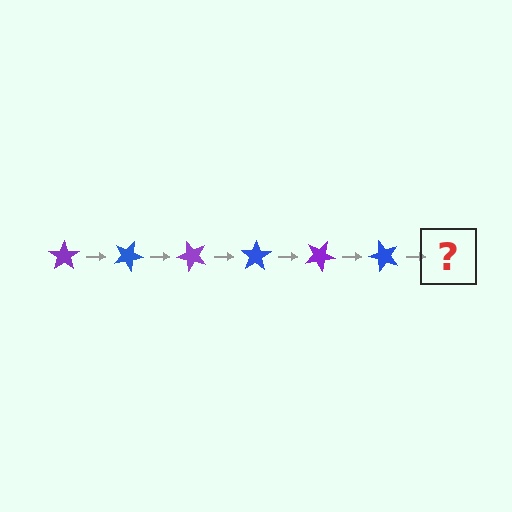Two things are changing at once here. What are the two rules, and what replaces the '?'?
The two rules are that it rotates 25 degrees each step and the color cycles through purple and blue. The '?' should be a purple star, rotated 150 degrees from the start.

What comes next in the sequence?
The next element should be a purple star, rotated 150 degrees from the start.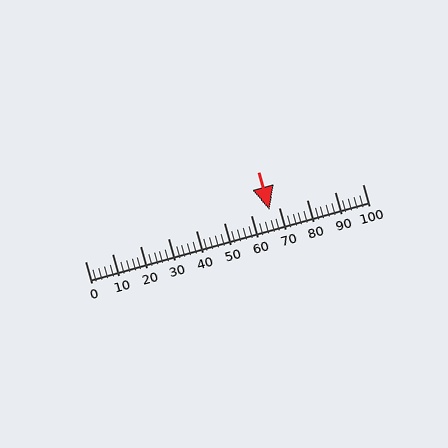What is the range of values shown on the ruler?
The ruler shows values from 0 to 100.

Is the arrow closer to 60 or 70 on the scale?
The arrow is closer to 70.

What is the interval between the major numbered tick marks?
The major tick marks are spaced 10 units apart.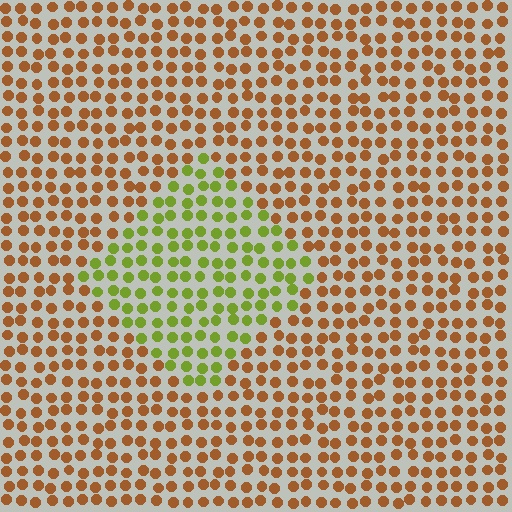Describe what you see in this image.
The image is filled with small brown elements in a uniform arrangement. A diamond-shaped region is visible where the elements are tinted to a slightly different hue, forming a subtle color boundary.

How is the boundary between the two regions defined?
The boundary is defined purely by a slight shift in hue (about 58 degrees). Spacing, size, and orientation are identical on both sides.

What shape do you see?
I see a diamond.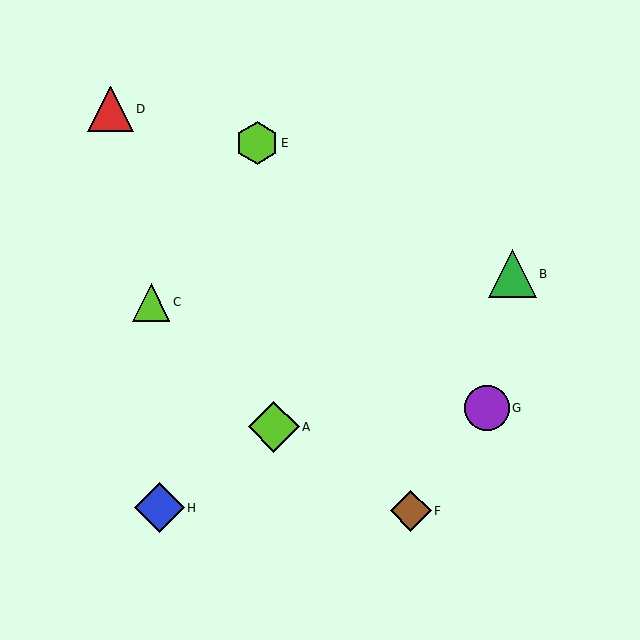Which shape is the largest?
The lime diamond (labeled A) is the largest.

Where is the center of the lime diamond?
The center of the lime diamond is at (274, 427).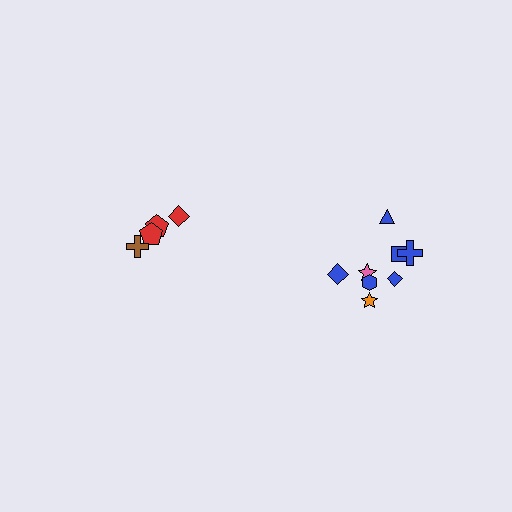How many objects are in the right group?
There are 8 objects.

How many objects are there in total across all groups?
There are 12 objects.